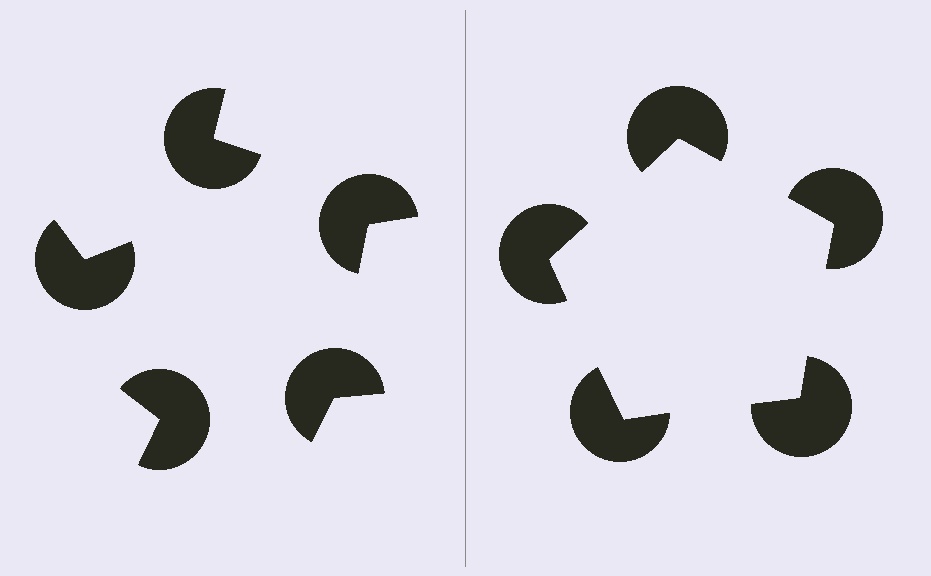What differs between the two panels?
The pac-man discs are positioned identically on both sides; only the wedge orientations differ. On the right they align to a pentagon; on the left they are misaligned.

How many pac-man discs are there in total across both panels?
10 — 5 on each side.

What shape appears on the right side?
An illusory pentagon.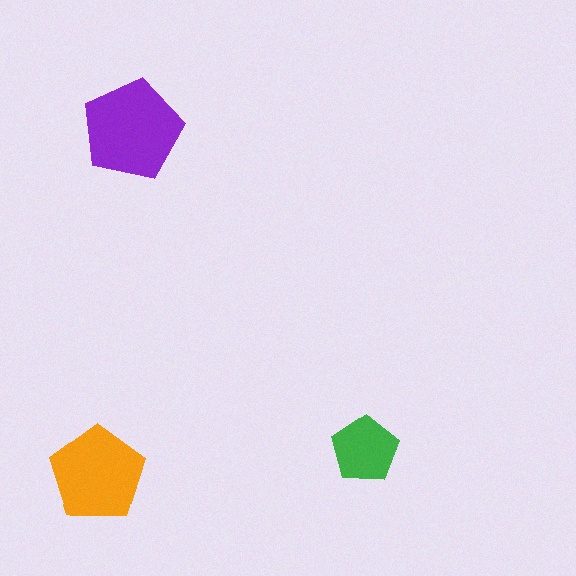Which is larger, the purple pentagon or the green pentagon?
The purple one.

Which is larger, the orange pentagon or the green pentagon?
The orange one.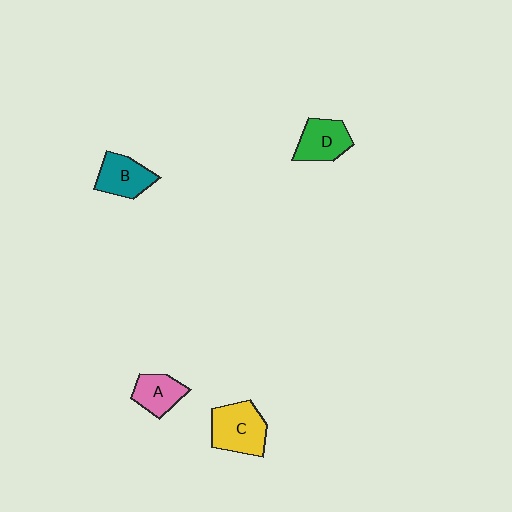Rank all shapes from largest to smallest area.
From largest to smallest: C (yellow), D (green), B (teal), A (pink).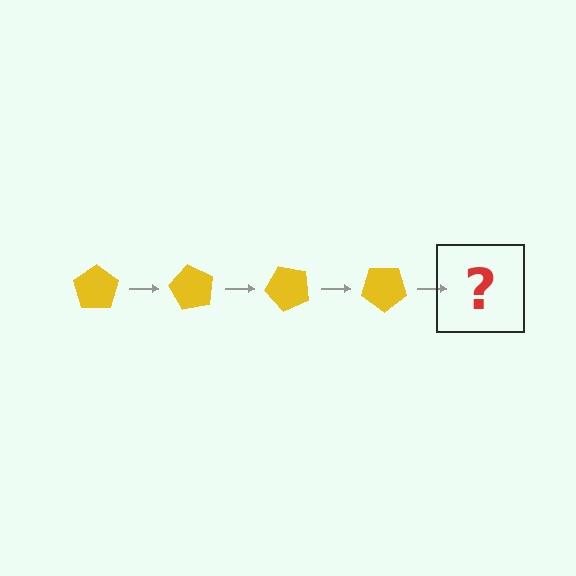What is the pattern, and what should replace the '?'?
The pattern is that the pentagon rotates 60 degrees each step. The '?' should be a yellow pentagon rotated 240 degrees.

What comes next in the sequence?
The next element should be a yellow pentagon rotated 240 degrees.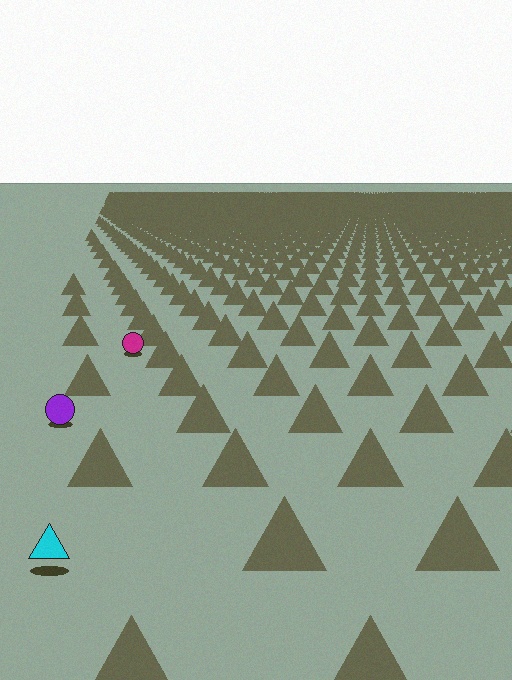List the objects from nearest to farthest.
From nearest to farthest: the cyan triangle, the purple circle, the magenta circle.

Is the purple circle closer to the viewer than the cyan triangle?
No. The cyan triangle is closer — you can tell from the texture gradient: the ground texture is coarser near it.